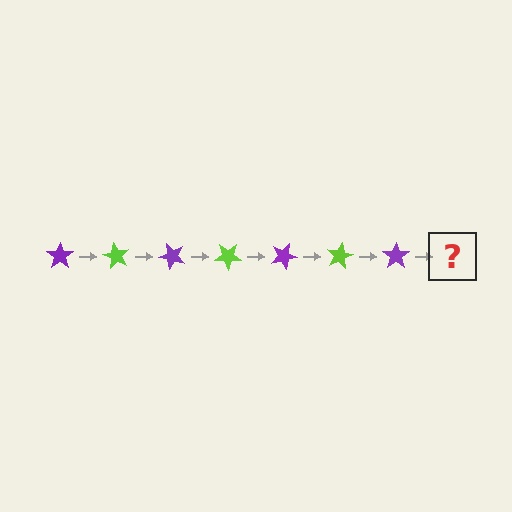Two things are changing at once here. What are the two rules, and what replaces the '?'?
The two rules are that it rotates 60 degrees each step and the color cycles through purple and lime. The '?' should be a lime star, rotated 420 degrees from the start.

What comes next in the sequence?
The next element should be a lime star, rotated 420 degrees from the start.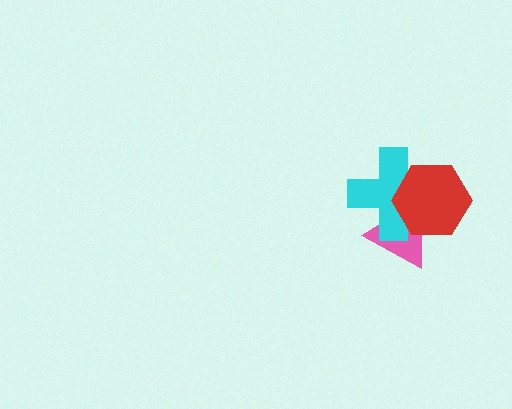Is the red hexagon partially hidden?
No, no other shape covers it.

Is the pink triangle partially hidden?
Yes, it is partially covered by another shape.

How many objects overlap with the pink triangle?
2 objects overlap with the pink triangle.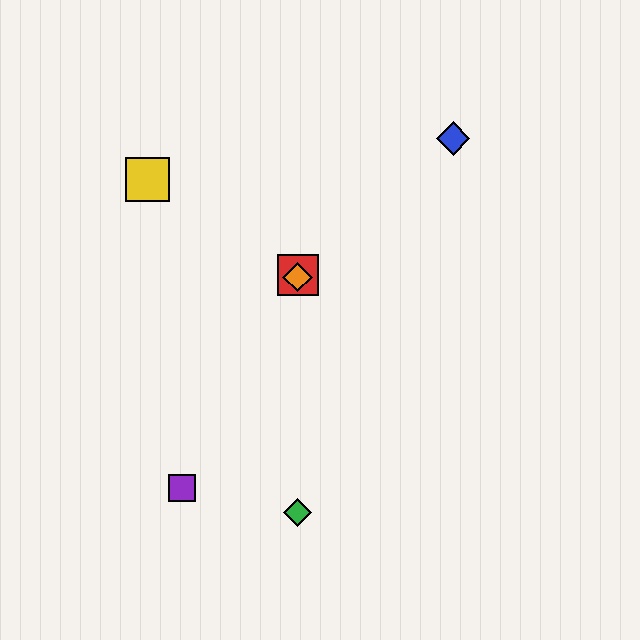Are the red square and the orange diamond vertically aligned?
Yes, both are at x≈298.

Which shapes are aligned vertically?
The red square, the green diamond, the orange diamond are aligned vertically.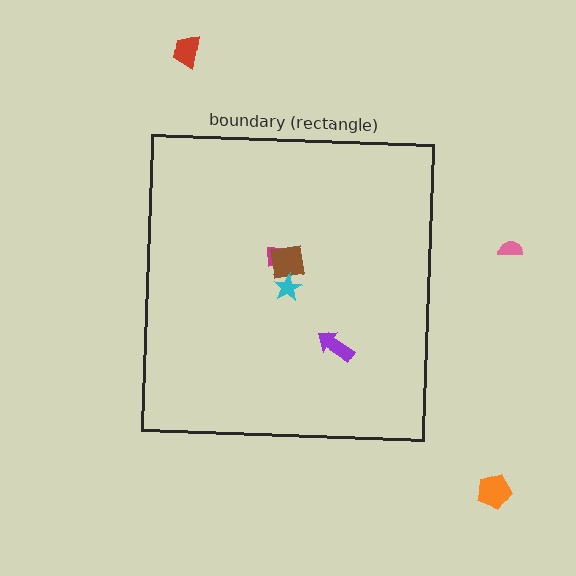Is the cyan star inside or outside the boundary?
Inside.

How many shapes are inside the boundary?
4 inside, 3 outside.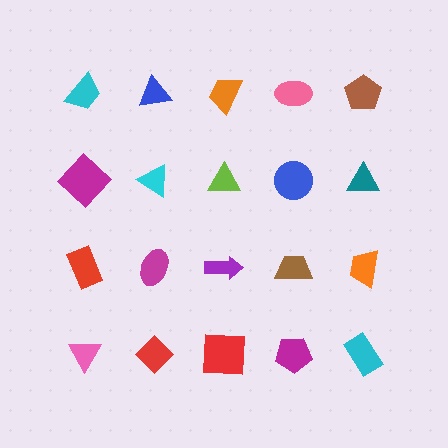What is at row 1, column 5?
A brown pentagon.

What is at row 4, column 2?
A red diamond.